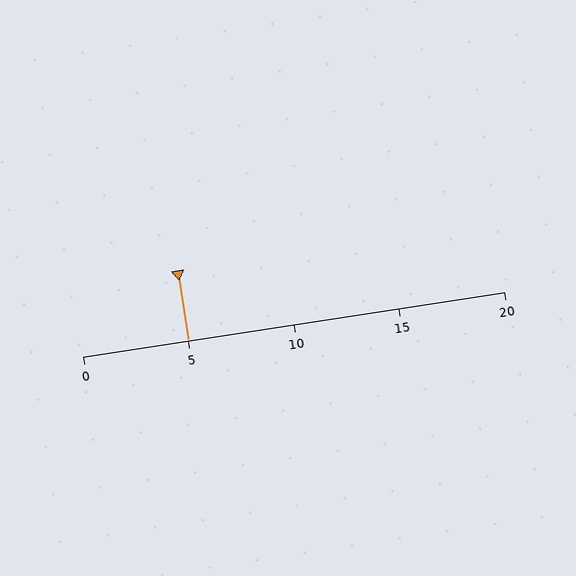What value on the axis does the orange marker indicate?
The marker indicates approximately 5.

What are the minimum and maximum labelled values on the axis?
The axis runs from 0 to 20.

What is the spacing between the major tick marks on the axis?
The major ticks are spaced 5 apart.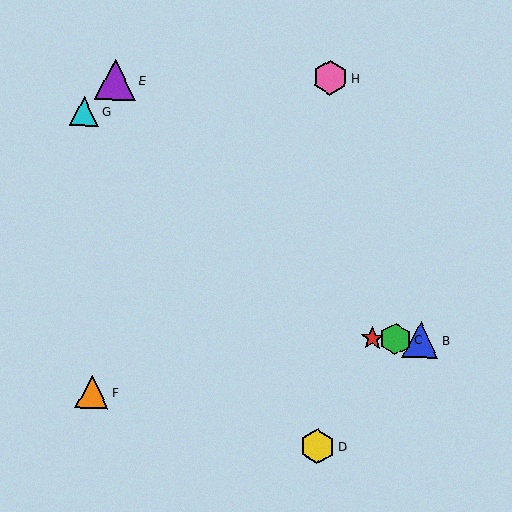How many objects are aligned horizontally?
3 objects (A, B, C) are aligned horizontally.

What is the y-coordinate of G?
Object G is at y≈112.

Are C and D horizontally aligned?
No, C is at y≈339 and D is at y≈447.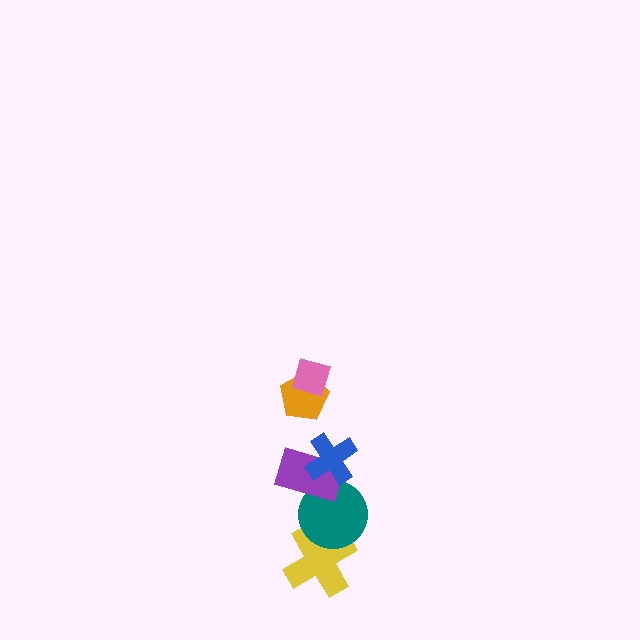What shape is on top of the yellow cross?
The teal circle is on top of the yellow cross.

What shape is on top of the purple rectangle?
The blue cross is on top of the purple rectangle.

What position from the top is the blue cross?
The blue cross is 3rd from the top.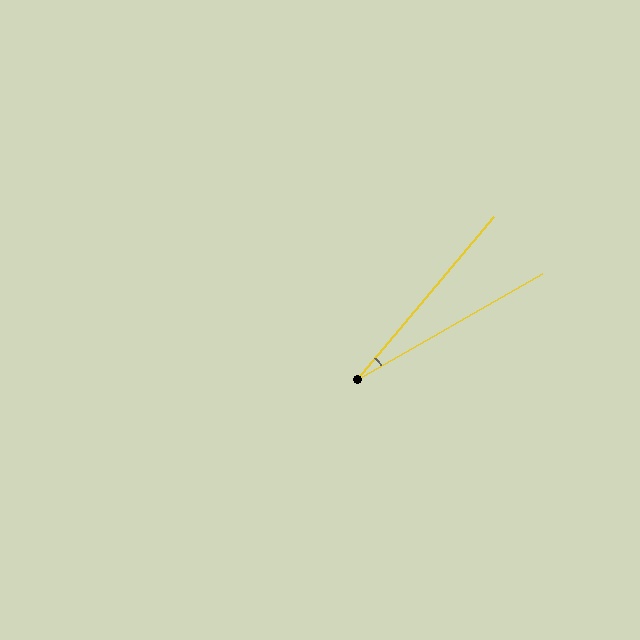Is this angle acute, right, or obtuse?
It is acute.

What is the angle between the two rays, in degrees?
Approximately 20 degrees.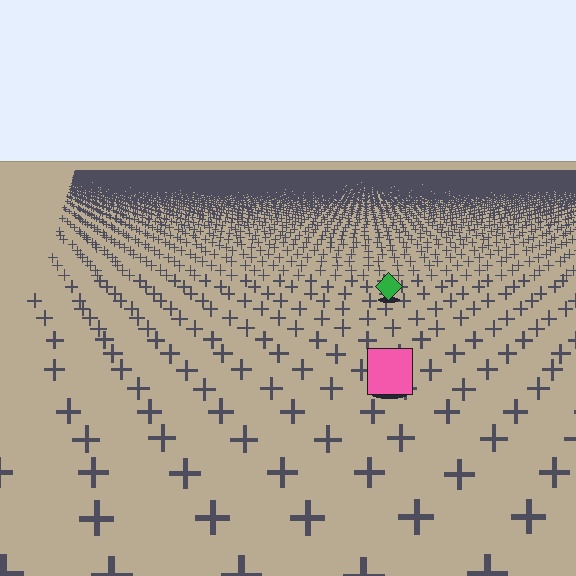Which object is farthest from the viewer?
The green diamond is farthest from the viewer. It appears smaller and the ground texture around it is denser.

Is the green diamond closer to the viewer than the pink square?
No. The pink square is closer — you can tell from the texture gradient: the ground texture is coarser near it.